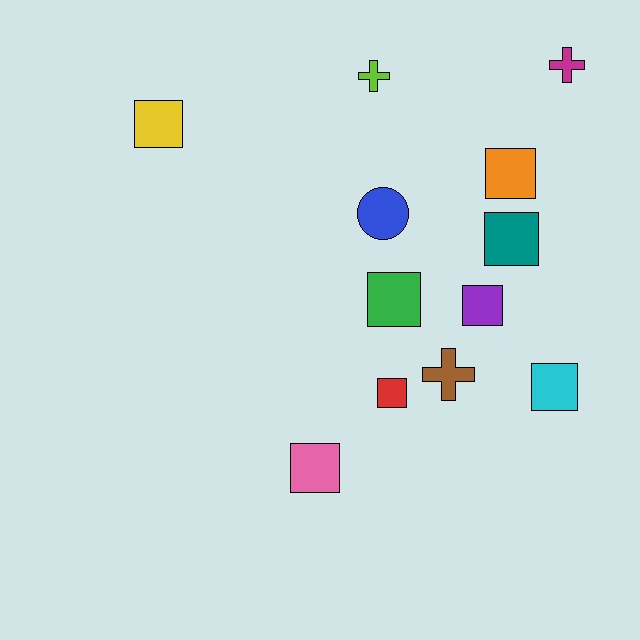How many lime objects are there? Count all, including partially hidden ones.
There is 1 lime object.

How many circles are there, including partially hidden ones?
There is 1 circle.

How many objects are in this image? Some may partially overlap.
There are 12 objects.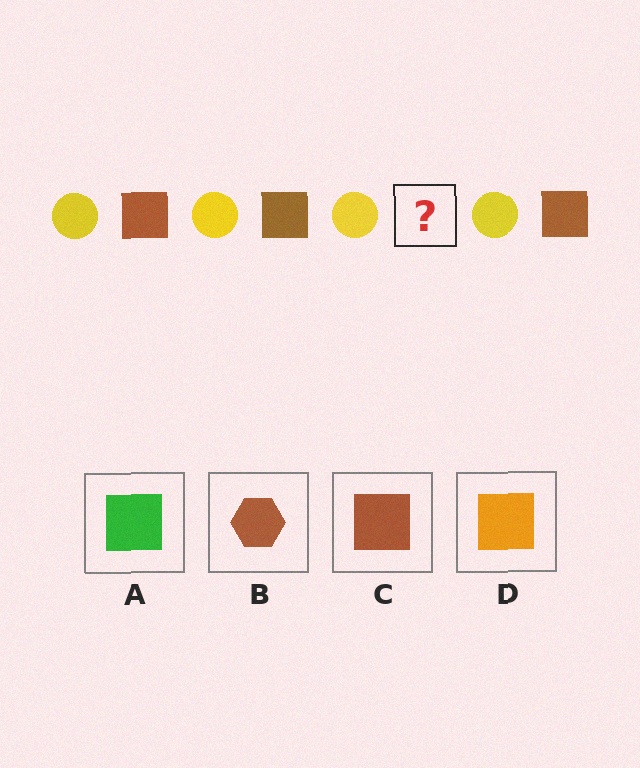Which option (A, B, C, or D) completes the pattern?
C.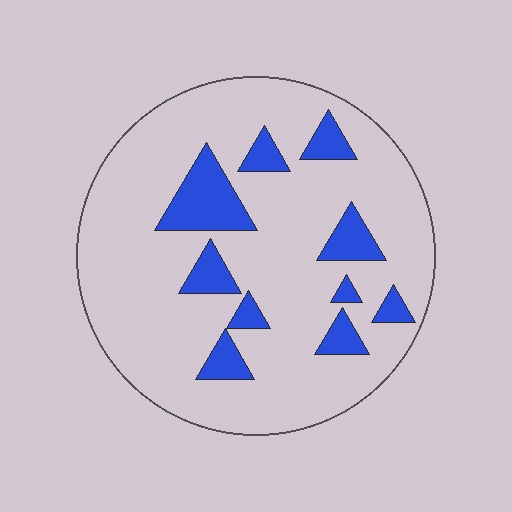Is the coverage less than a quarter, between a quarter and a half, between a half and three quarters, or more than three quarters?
Less than a quarter.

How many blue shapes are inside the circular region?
10.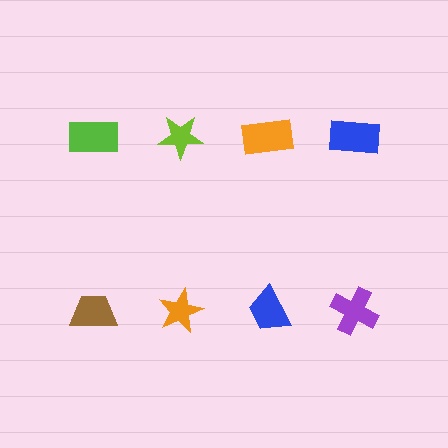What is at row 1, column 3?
An orange rectangle.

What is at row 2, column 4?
A purple cross.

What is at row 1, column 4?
A blue rectangle.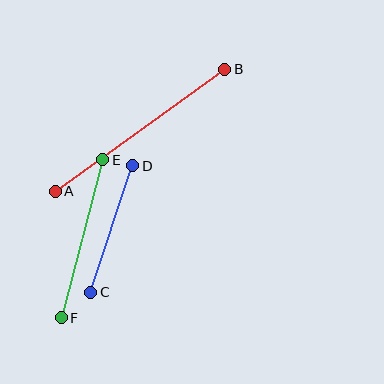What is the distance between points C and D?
The distance is approximately 133 pixels.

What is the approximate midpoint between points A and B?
The midpoint is at approximately (140, 130) pixels.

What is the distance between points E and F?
The distance is approximately 163 pixels.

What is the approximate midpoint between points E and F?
The midpoint is at approximately (82, 239) pixels.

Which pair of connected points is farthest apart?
Points A and B are farthest apart.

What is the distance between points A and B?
The distance is approximately 209 pixels.